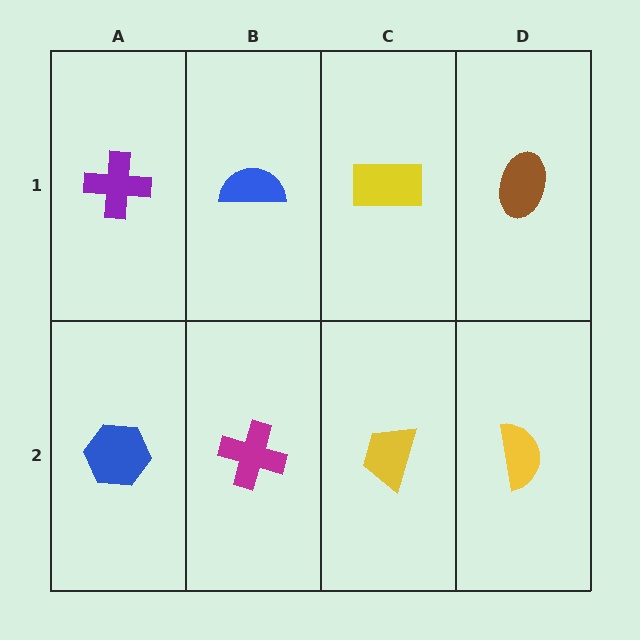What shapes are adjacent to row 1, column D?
A yellow semicircle (row 2, column D), a yellow rectangle (row 1, column C).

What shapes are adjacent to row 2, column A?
A purple cross (row 1, column A), a magenta cross (row 2, column B).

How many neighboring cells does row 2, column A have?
2.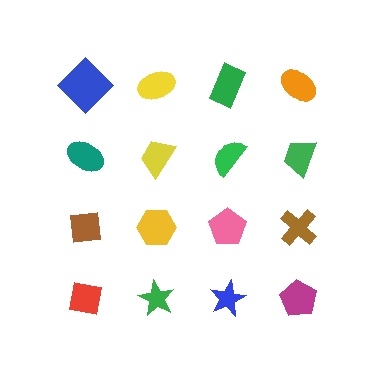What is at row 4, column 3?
A blue star.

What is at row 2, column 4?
A green trapezoid.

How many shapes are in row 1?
4 shapes.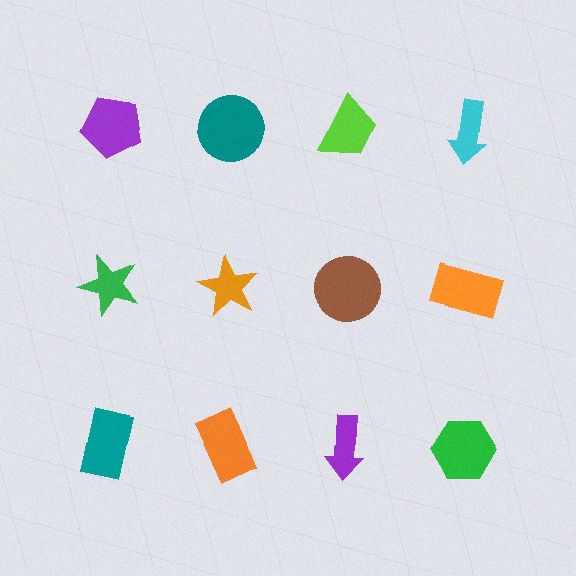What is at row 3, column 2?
An orange rectangle.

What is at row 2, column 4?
An orange rectangle.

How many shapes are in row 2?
4 shapes.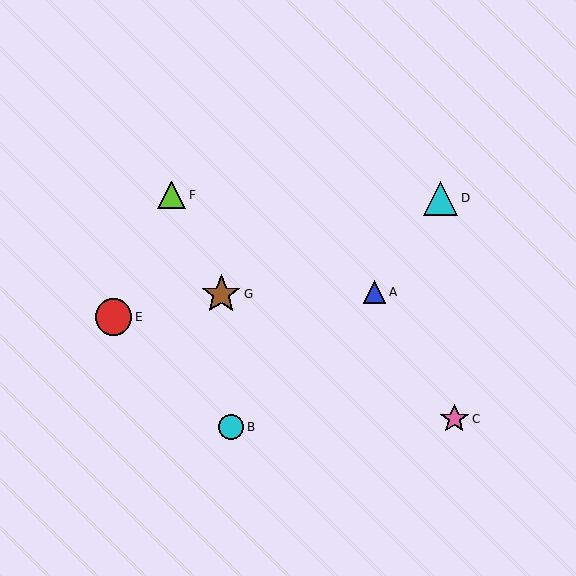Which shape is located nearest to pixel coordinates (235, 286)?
The brown star (labeled G) at (221, 294) is nearest to that location.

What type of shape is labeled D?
Shape D is a cyan triangle.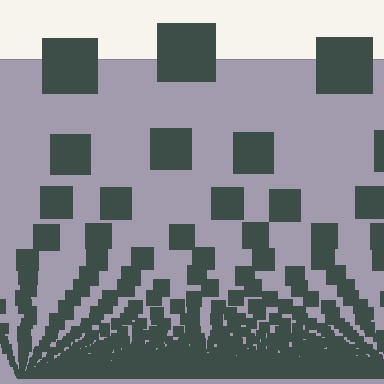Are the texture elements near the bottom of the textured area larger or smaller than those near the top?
Smaller. The gradient is inverted — elements near the bottom are smaller and denser.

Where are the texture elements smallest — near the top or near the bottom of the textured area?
Near the bottom.